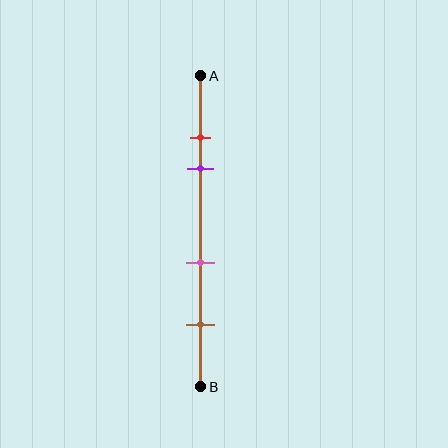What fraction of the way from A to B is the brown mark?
The brown mark is approximately 80% (0.8) of the way from A to B.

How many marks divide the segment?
There are 4 marks dividing the segment.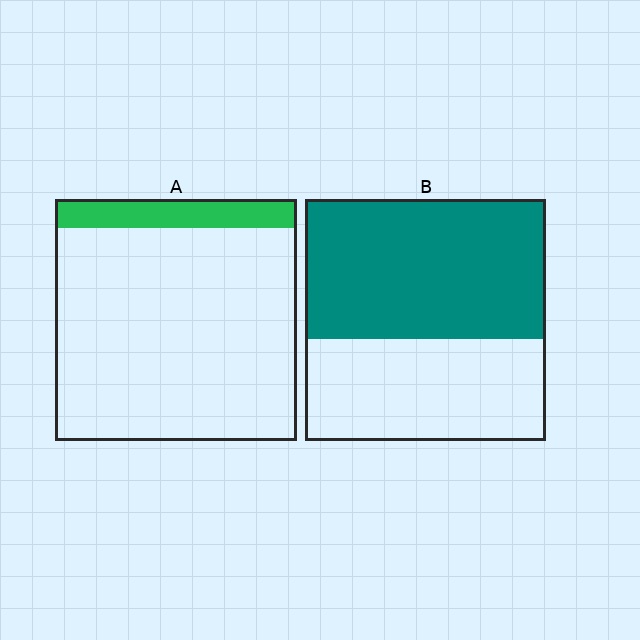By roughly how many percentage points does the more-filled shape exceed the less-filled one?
By roughly 45 percentage points (B over A).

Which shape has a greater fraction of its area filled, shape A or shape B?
Shape B.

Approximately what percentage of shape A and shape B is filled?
A is approximately 10% and B is approximately 60%.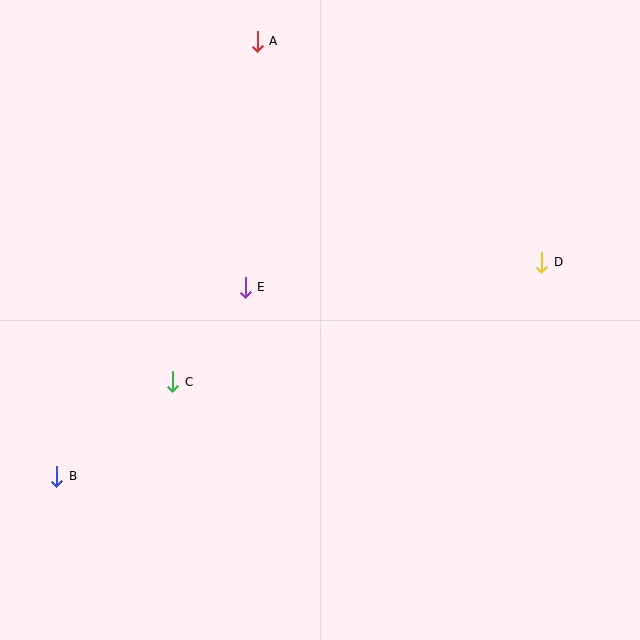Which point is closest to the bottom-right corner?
Point D is closest to the bottom-right corner.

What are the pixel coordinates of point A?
Point A is at (257, 41).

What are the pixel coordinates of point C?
Point C is at (173, 382).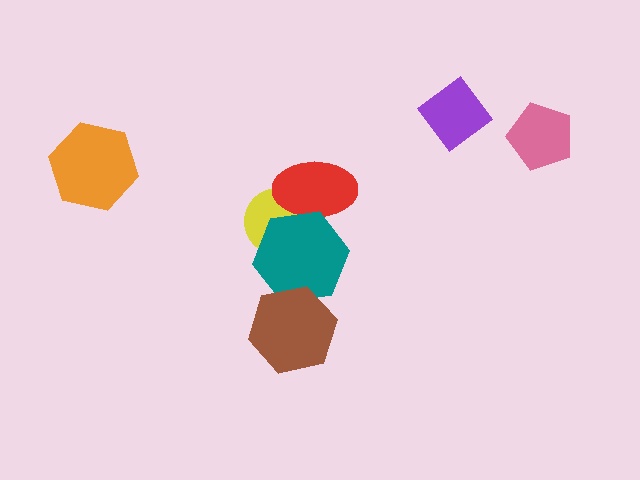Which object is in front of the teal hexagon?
The brown hexagon is in front of the teal hexagon.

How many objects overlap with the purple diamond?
0 objects overlap with the purple diamond.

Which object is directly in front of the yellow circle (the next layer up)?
The red ellipse is directly in front of the yellow circle.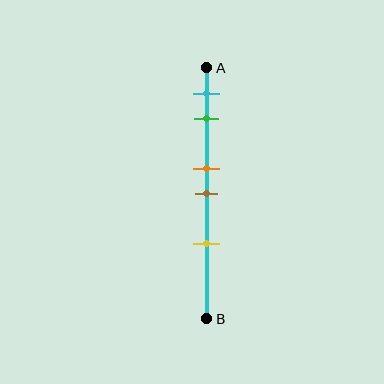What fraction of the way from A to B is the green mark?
The green mark is approximately 20% (0.2) of the way from A to B.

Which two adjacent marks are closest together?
The orange and brown marks are the closest adjacent pair.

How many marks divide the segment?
There are 5 marks dividing the segment.